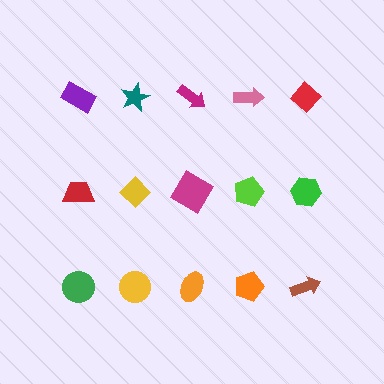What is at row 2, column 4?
A lime pentagon.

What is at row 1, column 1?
A purple rectangle.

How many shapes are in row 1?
5 shapes.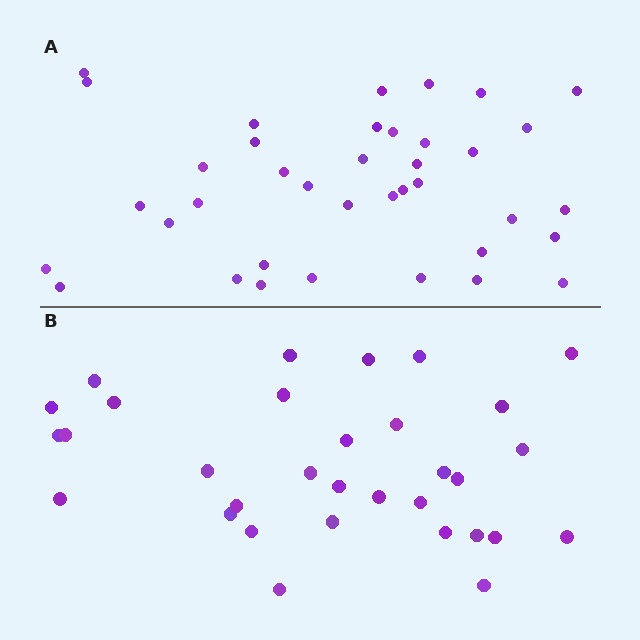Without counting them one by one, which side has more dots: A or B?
Region A (the top region) has more dots.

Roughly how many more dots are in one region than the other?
Region A has about 6 more dots than region B.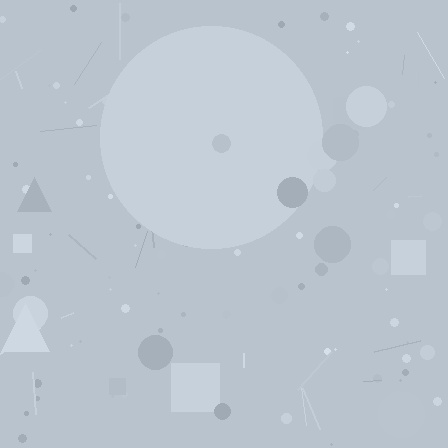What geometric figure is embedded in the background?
A circle is embedded in the background.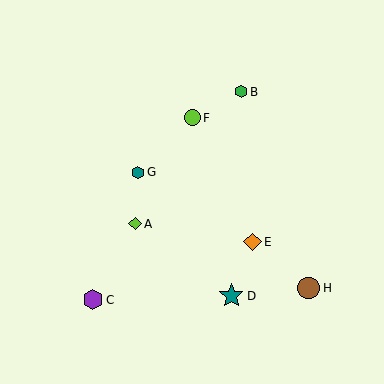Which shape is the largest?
The teal star (labeled D) is the largest.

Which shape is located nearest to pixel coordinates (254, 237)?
The orange diamond (labeled E) at (252, 242) is nearest to that location.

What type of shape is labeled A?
Shape A is a lime diamond.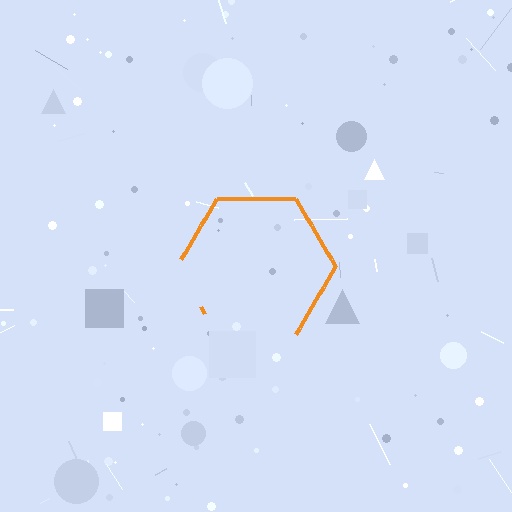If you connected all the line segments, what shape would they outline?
They would outline a hexagon.